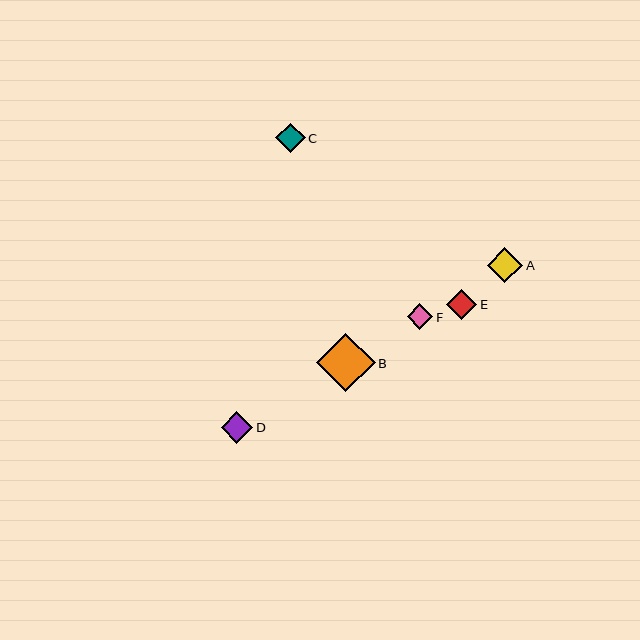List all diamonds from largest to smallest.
From largest to smallest: B, A, D, E, C, F.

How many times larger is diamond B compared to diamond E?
Diamond B is approximately 1.9 times the size of diamond E.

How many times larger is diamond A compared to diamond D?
Diamond A is approximately 1.1 times the size of diamond D.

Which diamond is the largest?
Diamond B is the largest with a size of approximately 58 pixels.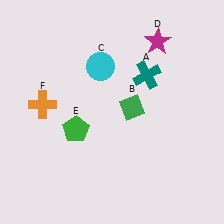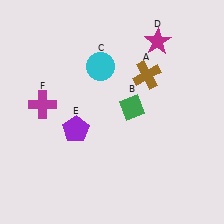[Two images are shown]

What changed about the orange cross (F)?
In Image 1, F is orange. In Image 2, it changed to magenta.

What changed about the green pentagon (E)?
In Image 1, E is green. In Image 2, it changed to purple.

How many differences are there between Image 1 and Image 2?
There are 3 differences between the two images.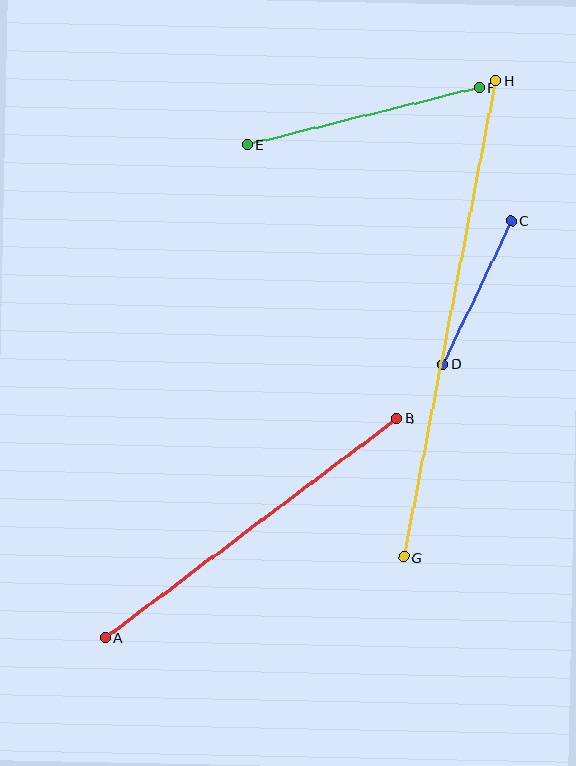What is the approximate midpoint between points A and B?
The midpoint is at approximately (251, 528) pixels.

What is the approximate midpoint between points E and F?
The midpoint is at approximately (363, 116) pixels.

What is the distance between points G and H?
The distance is approximately 485 pixels.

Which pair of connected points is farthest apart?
Points G and H are farthest apart.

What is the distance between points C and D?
The distance is approximately 159 pixels.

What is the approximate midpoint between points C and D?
The midpoint is at approximately (477, 293) pixels.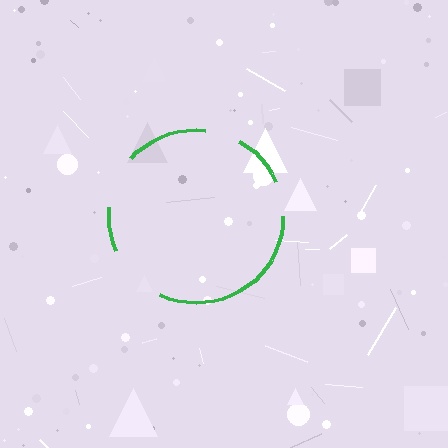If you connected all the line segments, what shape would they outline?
They would outline a circle.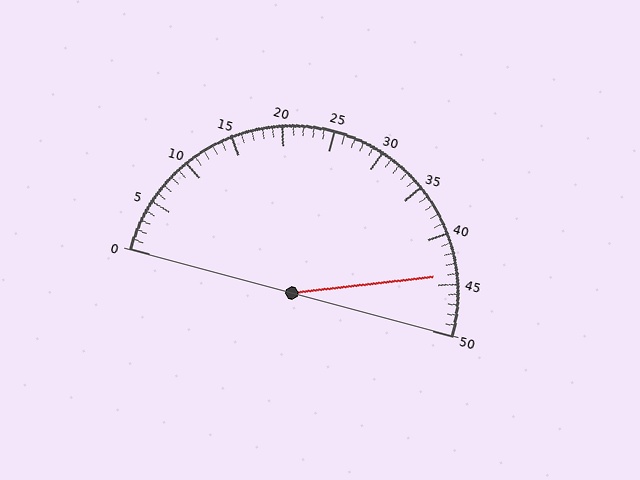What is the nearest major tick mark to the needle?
The nearest major tick mark is 45.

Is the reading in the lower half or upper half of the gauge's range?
The reading is in the upper half of the range (0 to 50).